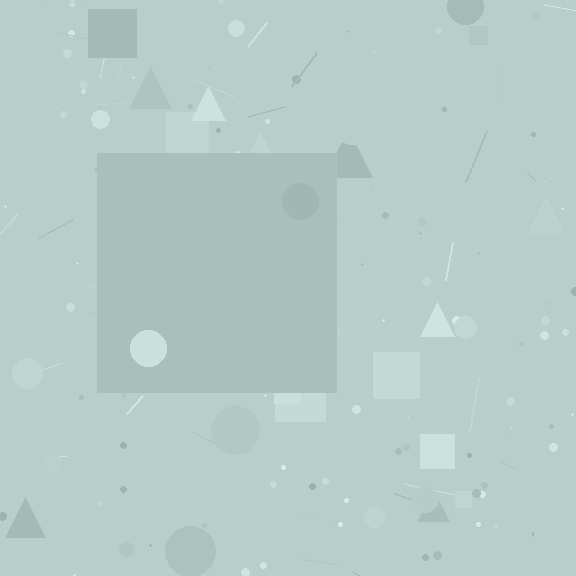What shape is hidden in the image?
A square is hidden in the image.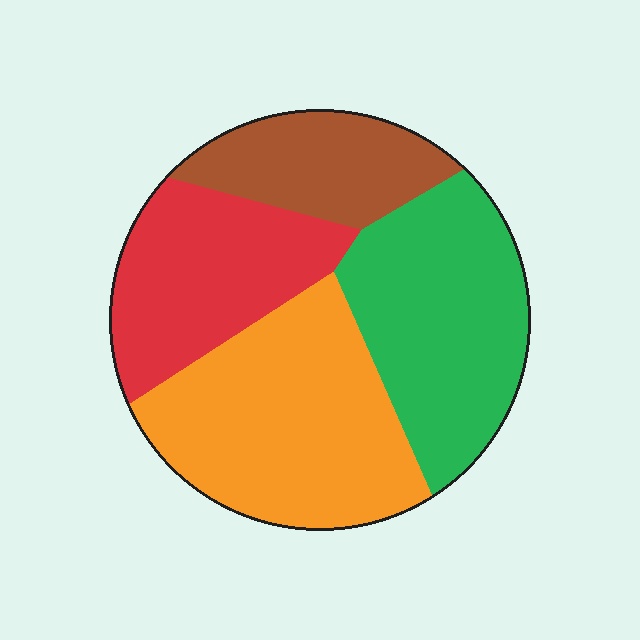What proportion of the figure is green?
Green covers around 30% of the figure.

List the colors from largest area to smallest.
From largest to smallest: orange, green, red, brown.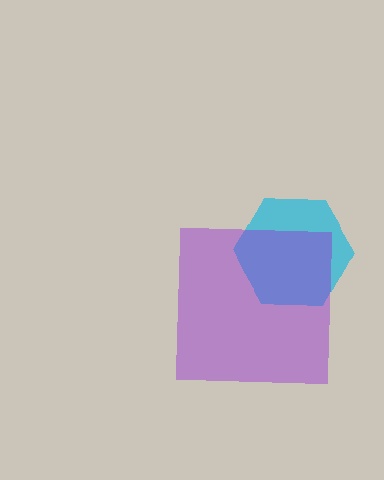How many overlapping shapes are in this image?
There are 2 overlapping shapes in the image.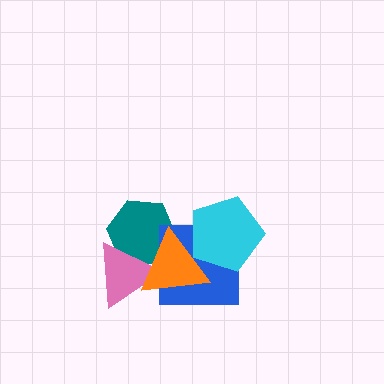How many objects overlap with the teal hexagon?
3 objects overlap with the teal hexagon.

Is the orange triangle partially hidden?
No, no other shape covers it.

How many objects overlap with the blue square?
3 objects overlap with the blue square.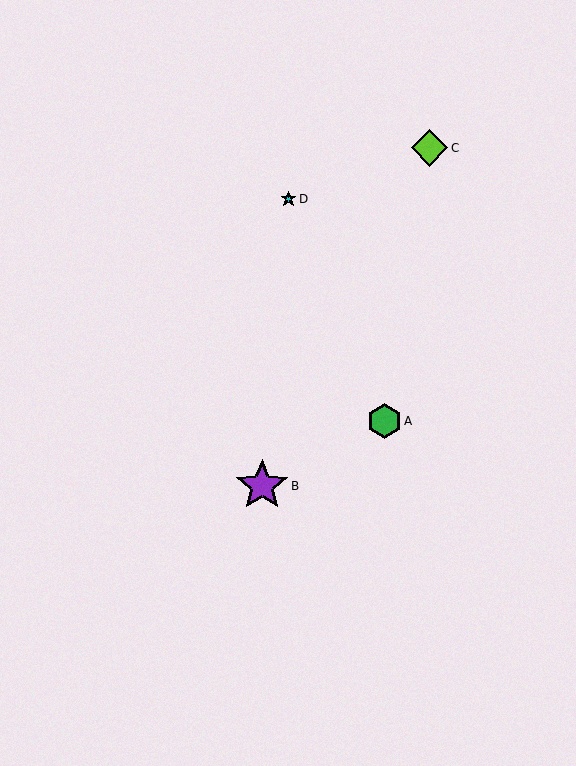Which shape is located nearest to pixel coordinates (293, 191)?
The cyan star (labeled D) at (289, 199) is nearest to that location.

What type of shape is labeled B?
Shape B is a purple star.